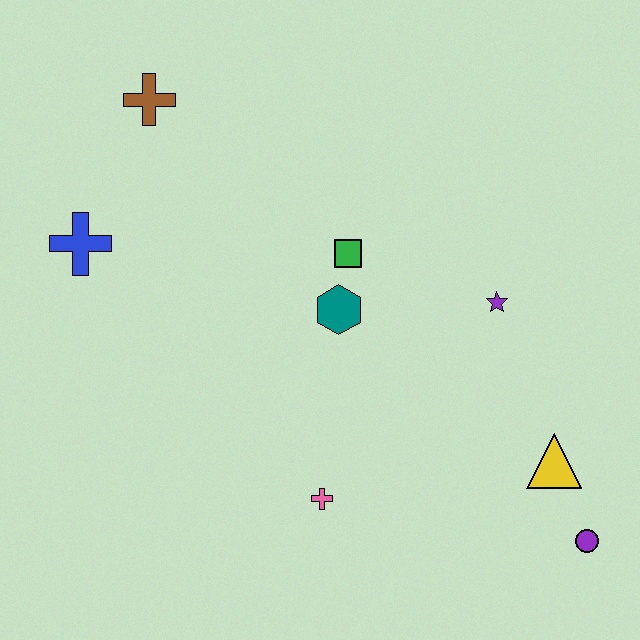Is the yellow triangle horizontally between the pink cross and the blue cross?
No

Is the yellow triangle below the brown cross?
Yes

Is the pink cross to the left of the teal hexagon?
Yes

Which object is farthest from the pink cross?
The brown cross is farthest from the pink cross.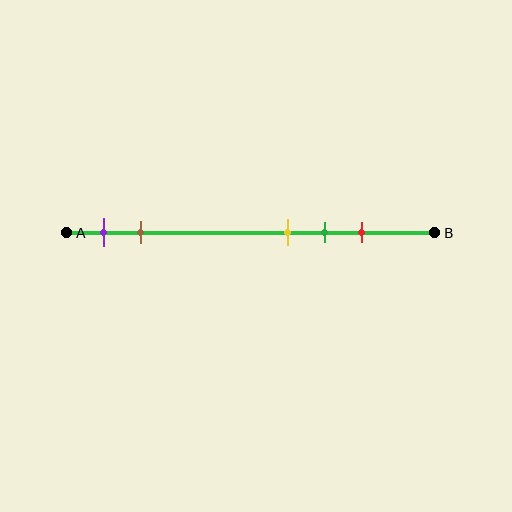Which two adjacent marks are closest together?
The yellow and green marks are the closest adjacent pair.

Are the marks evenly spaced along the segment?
No, the marks are not evenly spaced.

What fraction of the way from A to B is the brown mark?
The brown mark is approximately 20% (0.2) of the way from A to B.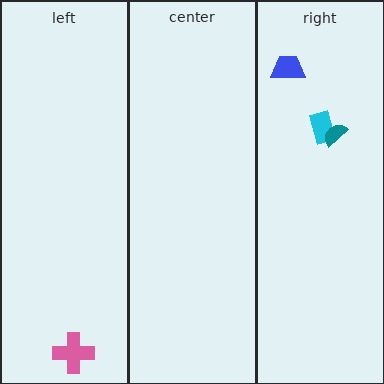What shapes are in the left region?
The pink cross.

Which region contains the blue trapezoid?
The right region.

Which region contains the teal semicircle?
The right region.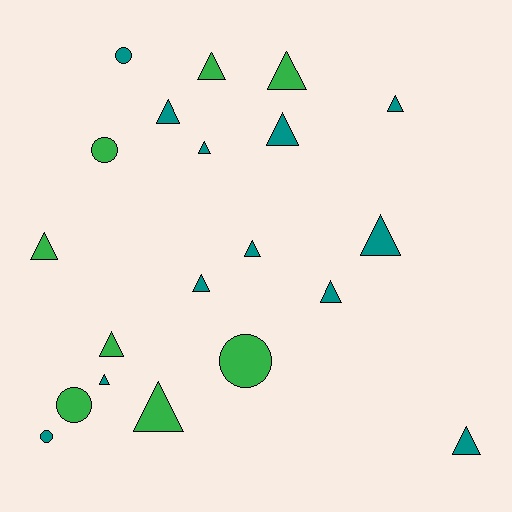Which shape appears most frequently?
Triangle, with 15 objects.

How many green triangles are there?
There are 5 green triangles.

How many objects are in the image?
There are 20 objects.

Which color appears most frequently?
Teal, with 12 objects.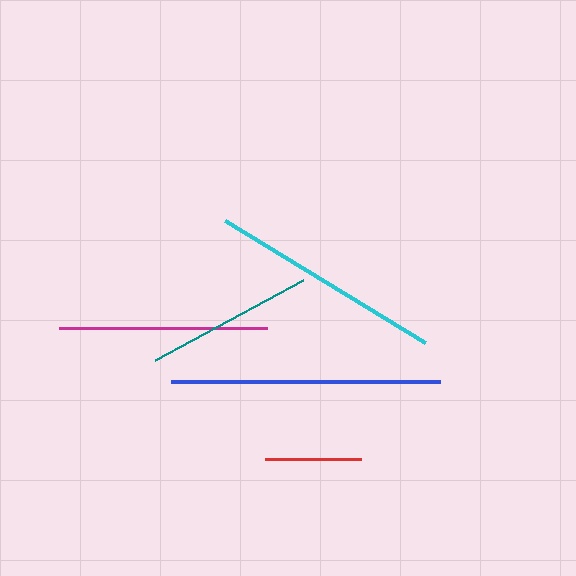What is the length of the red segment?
The red segment is approximately 96 pixels long.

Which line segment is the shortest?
The red line is the shortest at approximately 96 pixels.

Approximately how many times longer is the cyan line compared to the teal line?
The cyan line is approximately 1.4 times the length of the teal line.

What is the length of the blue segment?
The blue segment is approximately 269 pixels long.